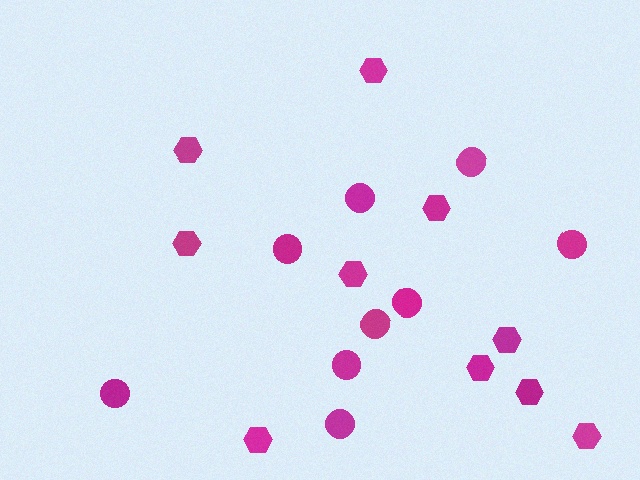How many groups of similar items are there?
There are 2 groups: one group of circles (9) and one group of hexagons (10).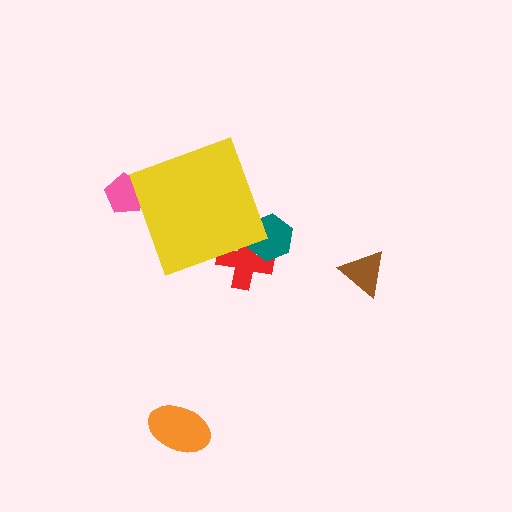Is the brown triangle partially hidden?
No, the brown triangle is fully visible.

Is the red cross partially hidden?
Yes, the red cross is partially hidden behind the yellow diamond.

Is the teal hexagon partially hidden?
Yes, the teal hexagon is partially hidden behind the yellow diamond.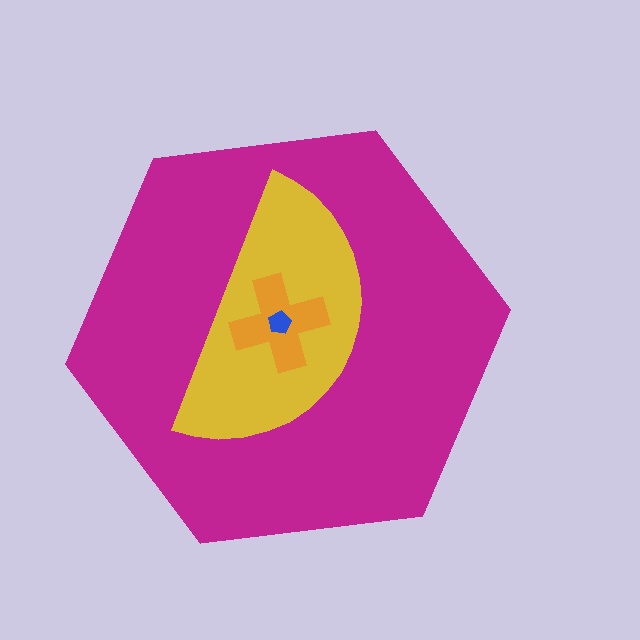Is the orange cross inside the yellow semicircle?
Yes.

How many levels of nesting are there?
4.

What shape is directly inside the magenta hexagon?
The yellow semicircle.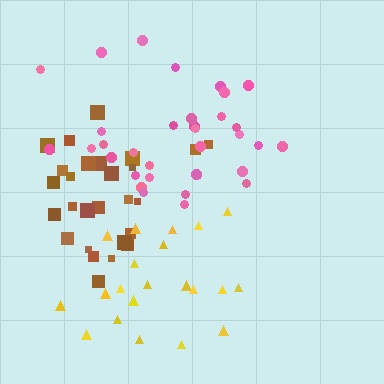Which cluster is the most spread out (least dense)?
Yellow.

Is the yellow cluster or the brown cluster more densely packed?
Brown.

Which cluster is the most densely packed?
Pink.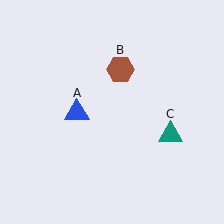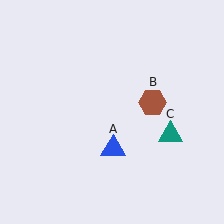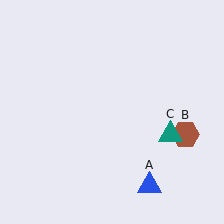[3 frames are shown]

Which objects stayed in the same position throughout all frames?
Teal triangle (object C) remained stationary.